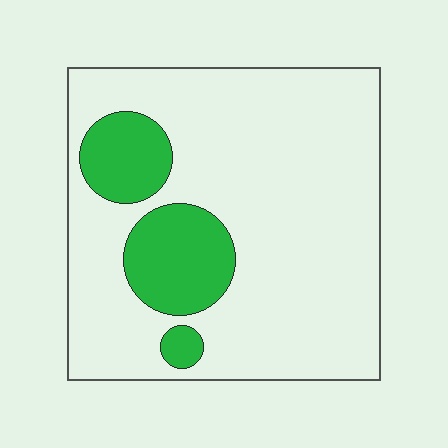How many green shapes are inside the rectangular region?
3.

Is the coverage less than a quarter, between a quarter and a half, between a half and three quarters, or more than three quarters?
Less than a quarter.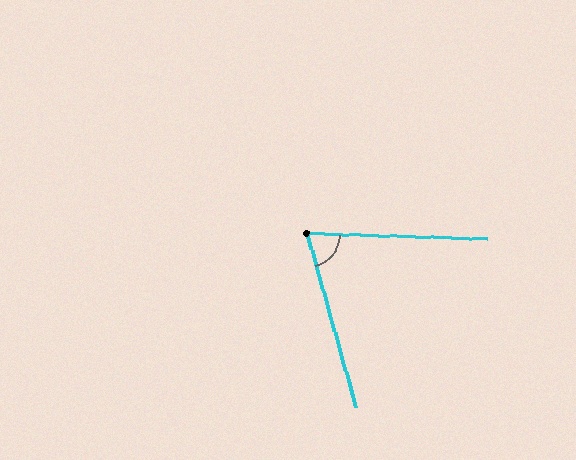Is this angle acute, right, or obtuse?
It is acute.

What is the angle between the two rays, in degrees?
Approximately 73 degrees.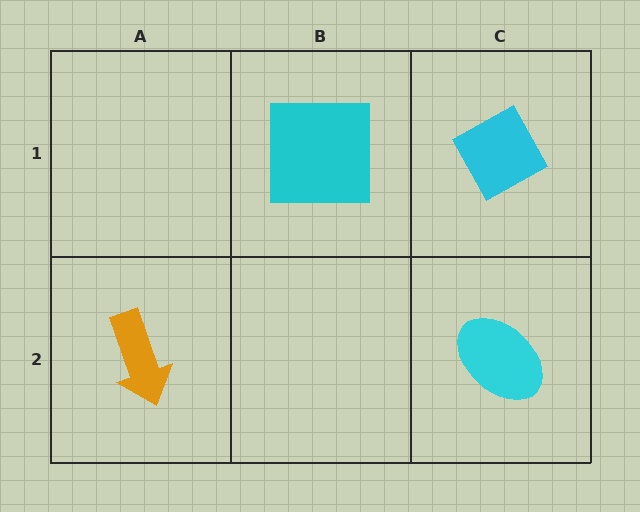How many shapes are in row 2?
2 shapes.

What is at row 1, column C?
A cyan diamond.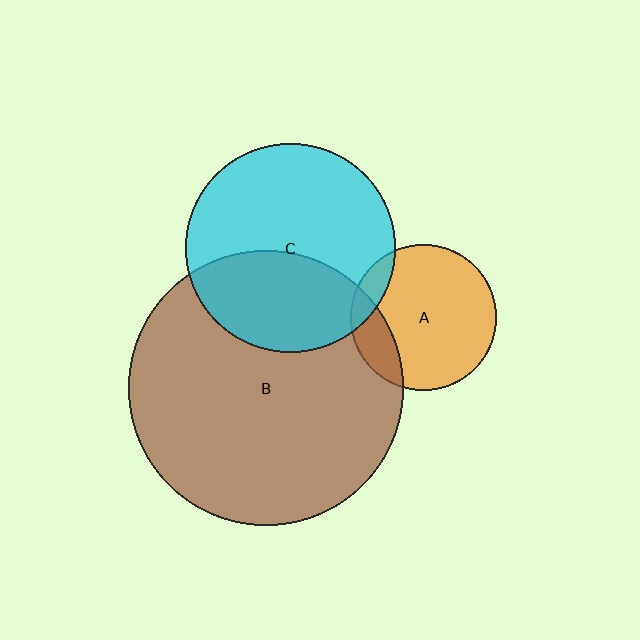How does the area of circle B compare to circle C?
Approximately 1.7 times.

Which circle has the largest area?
Circle B (brown).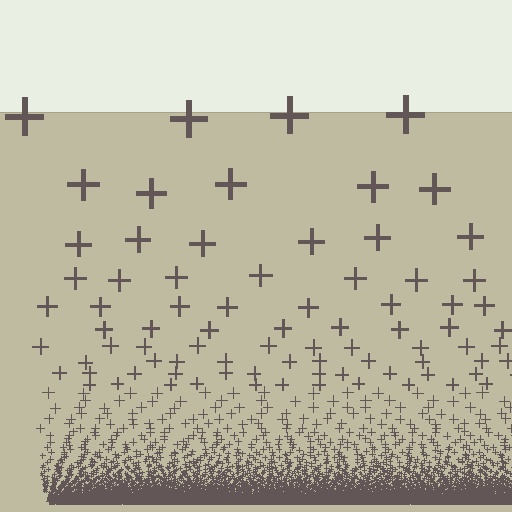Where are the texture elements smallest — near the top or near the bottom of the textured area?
Near the bottom.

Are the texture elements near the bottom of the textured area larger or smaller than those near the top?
Smaller. The gradient is inverted — elements near the bottom are smaller and denser.